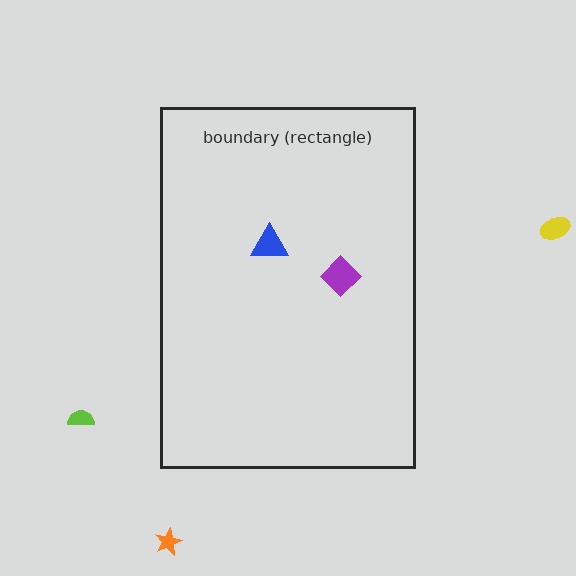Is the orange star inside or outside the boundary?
Outside.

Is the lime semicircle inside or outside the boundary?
Outside.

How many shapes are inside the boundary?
2 inside, 3 outside.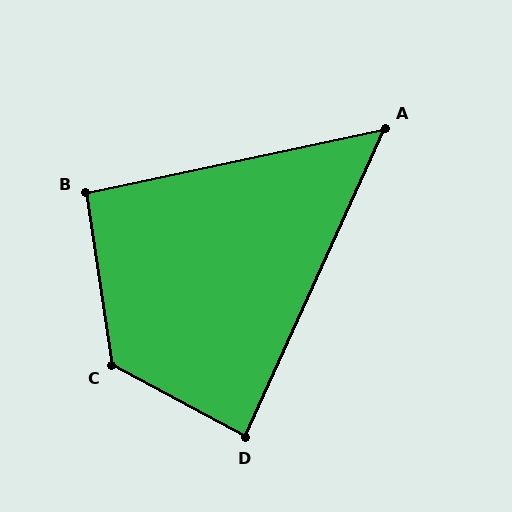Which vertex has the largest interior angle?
C, at approximately 127 degrees.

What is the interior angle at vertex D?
Approximately 86 degrees (approximately right).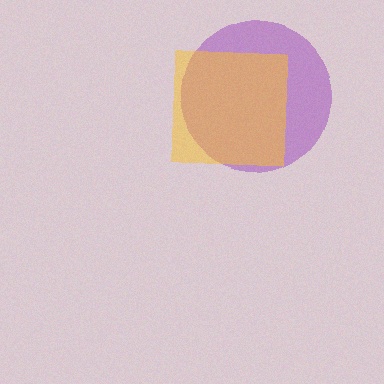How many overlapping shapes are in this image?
There are 2 overlapping shapes in the image.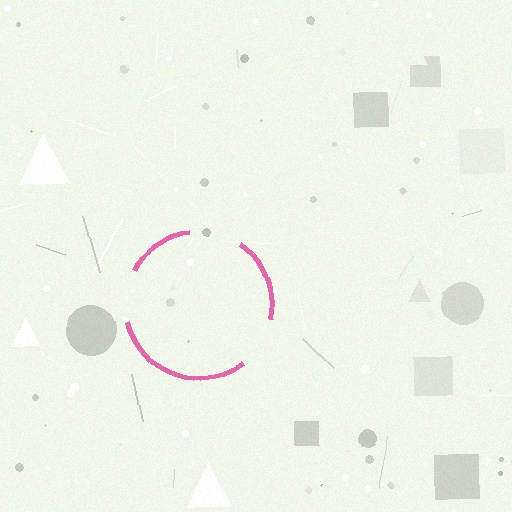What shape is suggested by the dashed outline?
The dashed outline suggests a circle.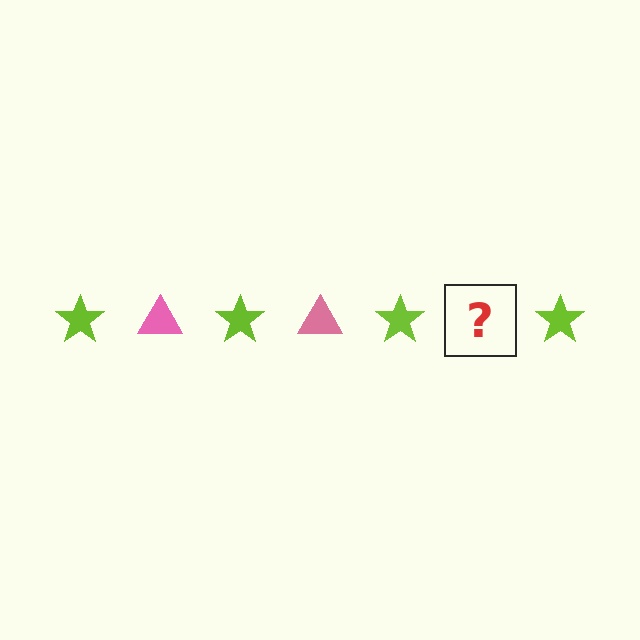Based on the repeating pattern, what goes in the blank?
The blank should be a pink triangle.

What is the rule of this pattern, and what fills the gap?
The rule is that the pattern alternates between lime star and pink triangle. The gap should be filled with a pink triangle.